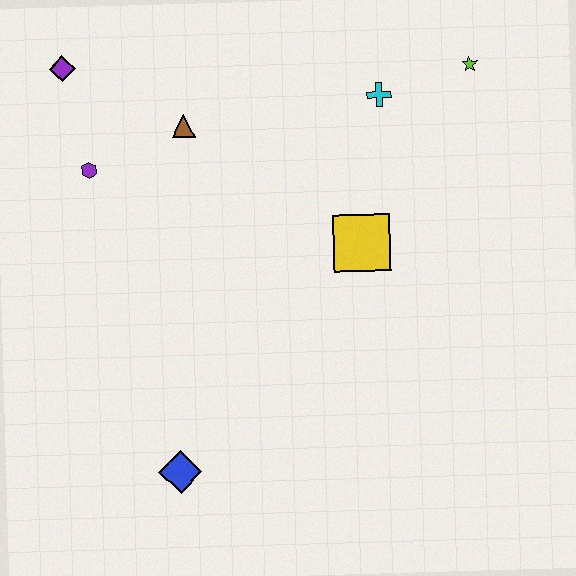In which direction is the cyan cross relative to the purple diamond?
The cyan cross is to the right of the purple diamond.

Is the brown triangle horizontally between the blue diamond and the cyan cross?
Yes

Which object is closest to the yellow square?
The cyan cross is closest to the yellow square.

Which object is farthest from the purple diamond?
The blue diamond is farthest from the purple diamond.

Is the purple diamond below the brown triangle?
No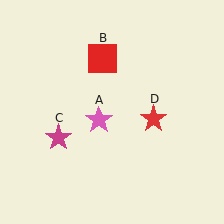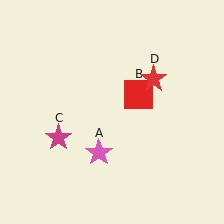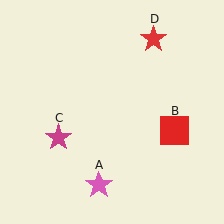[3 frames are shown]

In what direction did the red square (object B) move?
The red square (object B) moved down and to the right.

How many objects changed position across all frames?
3 objects changed position: pink star (object A), red square (object B), red star (object D).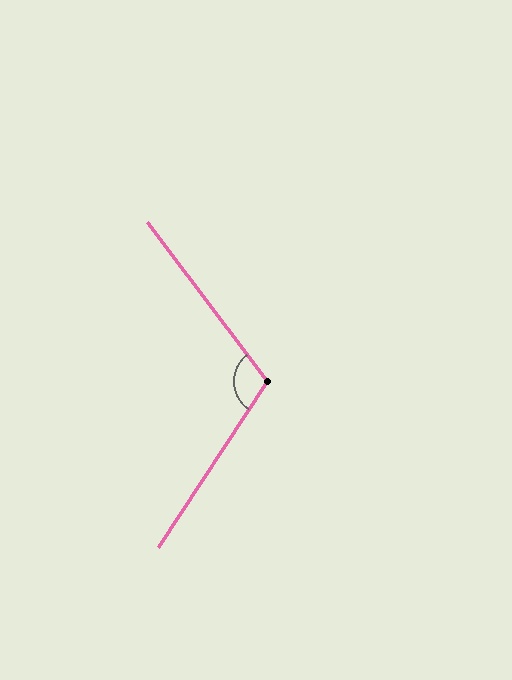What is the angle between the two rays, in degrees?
Approximately 110 degrees.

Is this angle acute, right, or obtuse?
It is obtuse.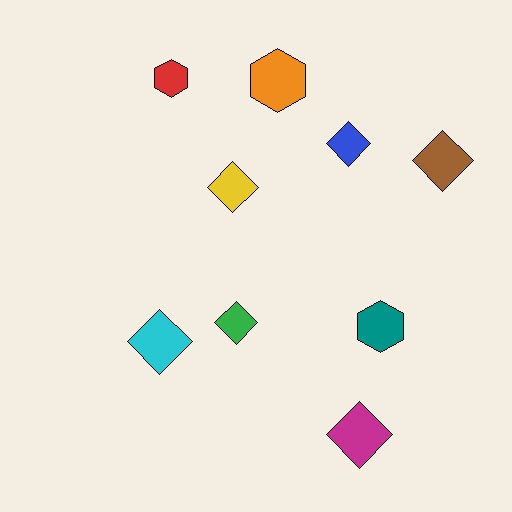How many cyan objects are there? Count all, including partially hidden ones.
There is 1 cyan object.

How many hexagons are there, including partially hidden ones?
There are 3 hexagons.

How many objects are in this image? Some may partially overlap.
There are 9 objects.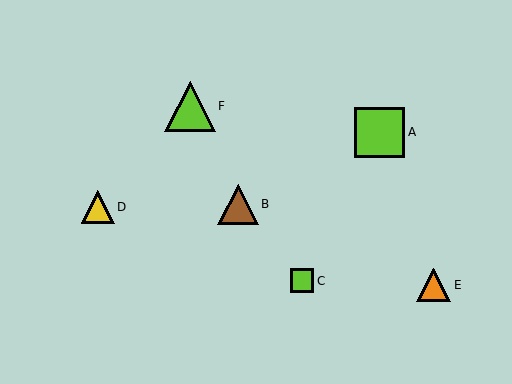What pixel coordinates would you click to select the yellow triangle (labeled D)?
Click at (98, 207) to select the yellow triangle D.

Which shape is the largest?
The lime square (labeled A) is the largest.